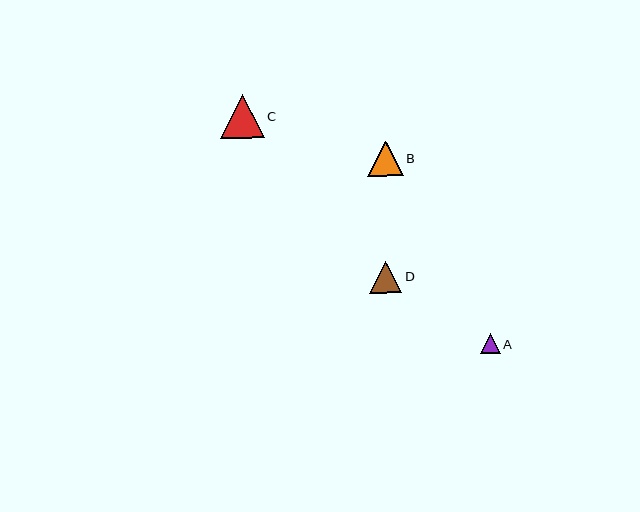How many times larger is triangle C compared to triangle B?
Triangle C is approximately 1.2 times the size of triangle B.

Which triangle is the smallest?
Triangle A is the smallest with a size of approximately 20 pixels.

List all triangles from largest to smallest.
From largest to smallest: C, B, D, A.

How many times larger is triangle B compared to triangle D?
Triangle B is approximately 1.1 times the size of triangle D.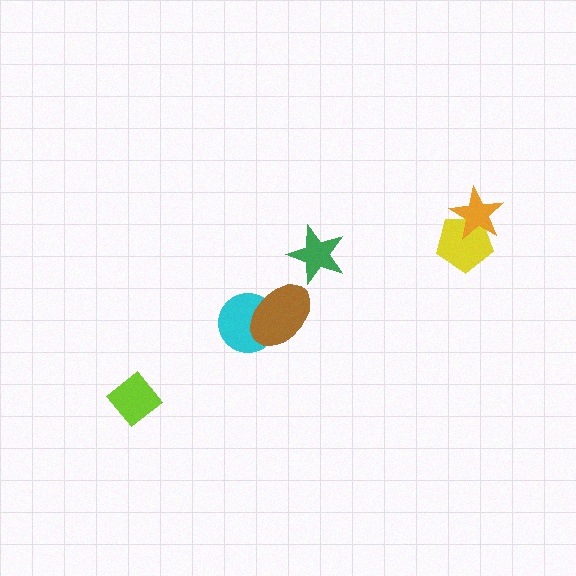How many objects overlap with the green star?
0 objects overlap with the green star.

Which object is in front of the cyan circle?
The brown ellipse is in front of the cyan circle.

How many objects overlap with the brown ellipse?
1 object overlaps with the brown ellipse.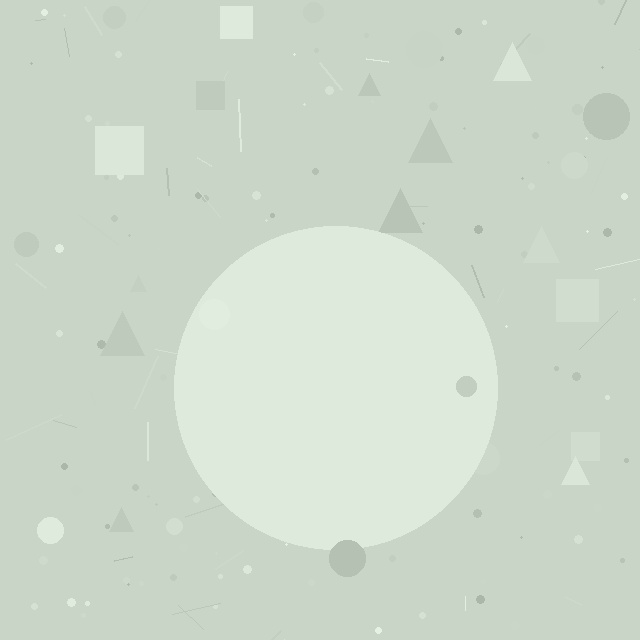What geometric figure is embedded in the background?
A circle is embedded in the background.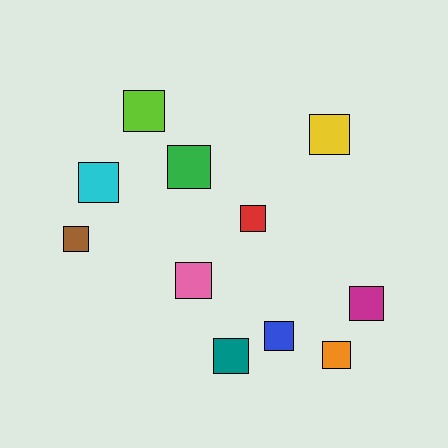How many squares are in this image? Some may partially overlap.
There are 11 squares.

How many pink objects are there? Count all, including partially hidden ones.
There is 1 pink object.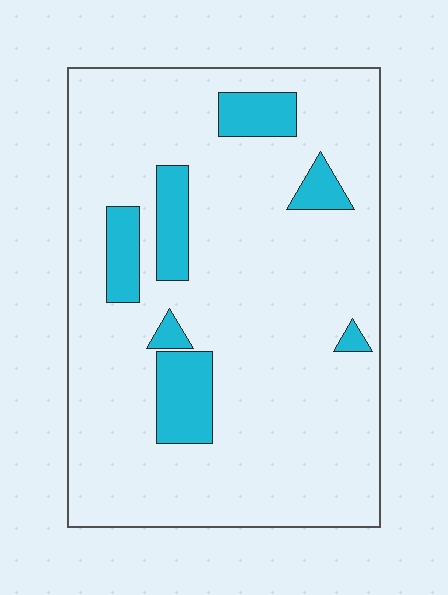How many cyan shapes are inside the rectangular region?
7.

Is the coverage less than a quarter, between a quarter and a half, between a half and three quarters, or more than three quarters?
Less than a quarter.